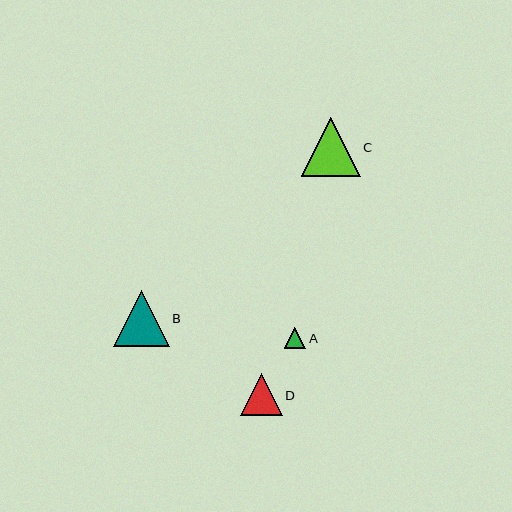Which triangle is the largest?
Triangle C is the largest with a size of approximately 59 pixels.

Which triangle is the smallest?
Triangle A is the smallest with a size of approximately 21 pixels.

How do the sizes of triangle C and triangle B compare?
Triangle C and triangle B are approximately the same size.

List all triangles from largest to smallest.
From largest to smallest: C, B, D, A.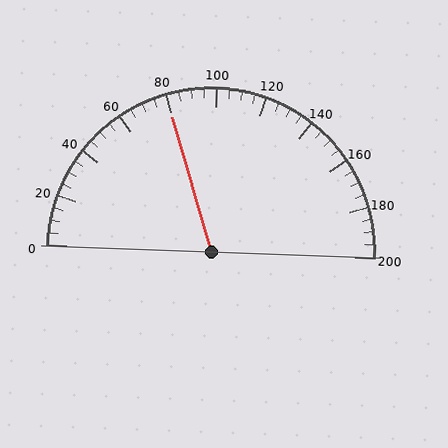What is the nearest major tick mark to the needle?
The nearest major tick mark is 80.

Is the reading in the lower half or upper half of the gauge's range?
The reading is in the lower half of the range (0 to 200).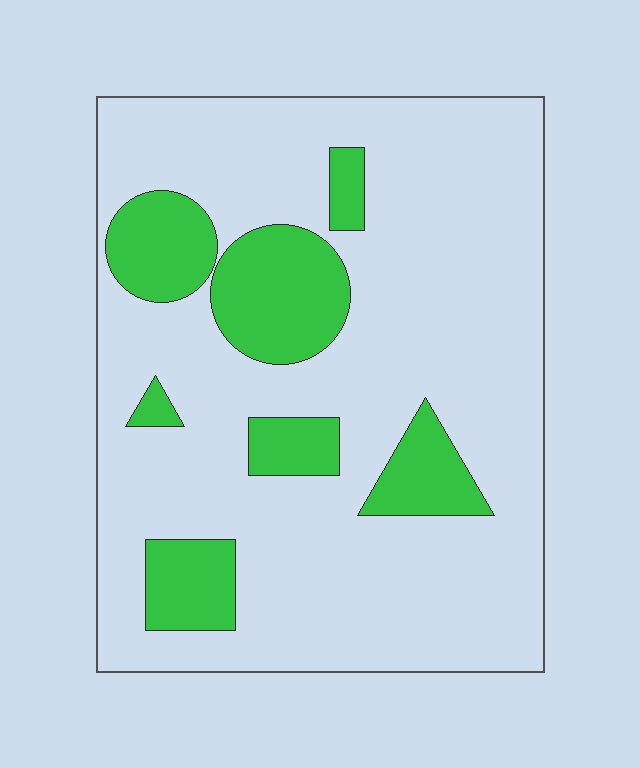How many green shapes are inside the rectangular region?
7.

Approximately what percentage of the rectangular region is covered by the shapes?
Approximately 20%.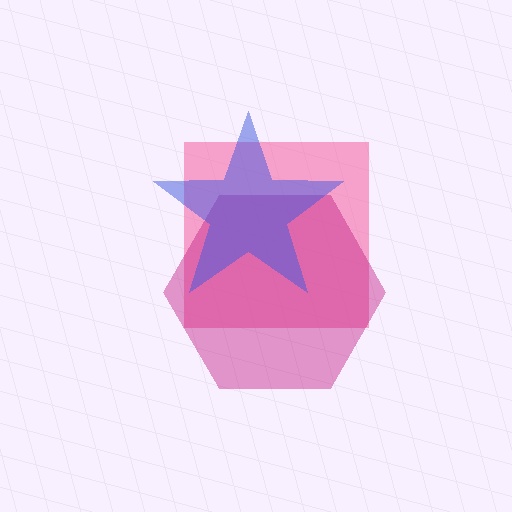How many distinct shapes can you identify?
There are 3 distinct shapes: a pink square, a magenta hexagon, a blue star.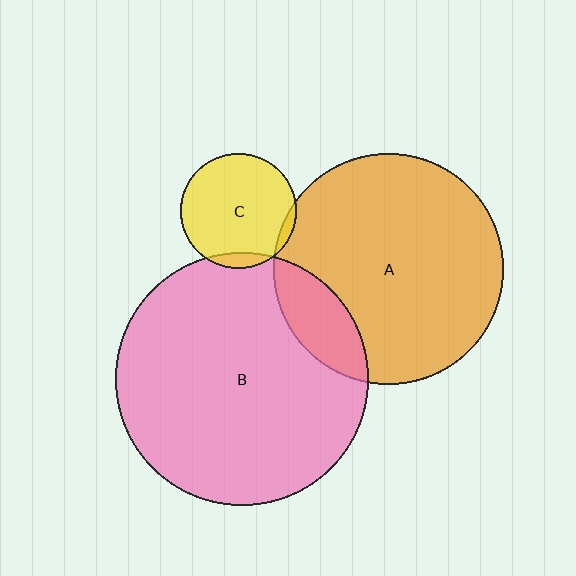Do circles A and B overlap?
Yes.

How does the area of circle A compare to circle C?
Approximately 3.9 times.